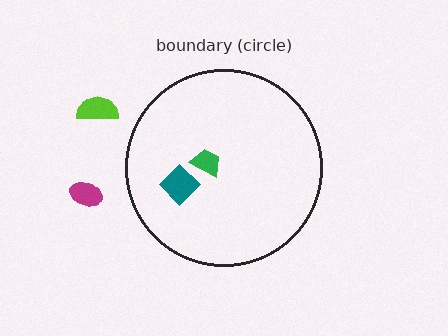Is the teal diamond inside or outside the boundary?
Inside.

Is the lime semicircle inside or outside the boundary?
Outside.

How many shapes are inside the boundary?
2 inside, 2 outside.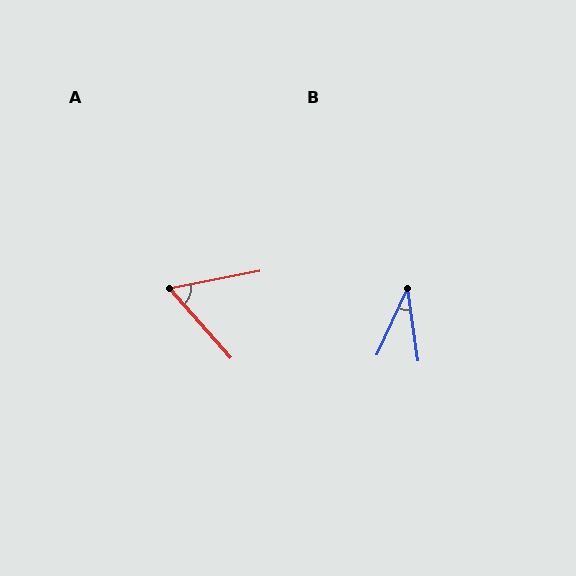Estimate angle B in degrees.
Approximately 33 degrees.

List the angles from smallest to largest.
B (33°), A (59°).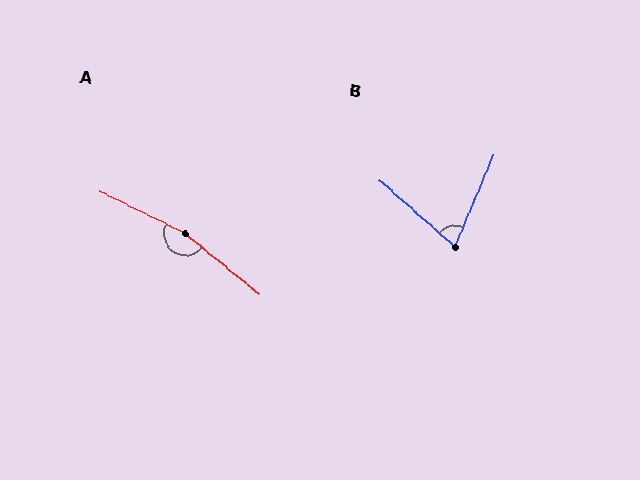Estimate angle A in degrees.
Approximately 167 degrees.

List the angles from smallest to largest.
B (72°), A (167°).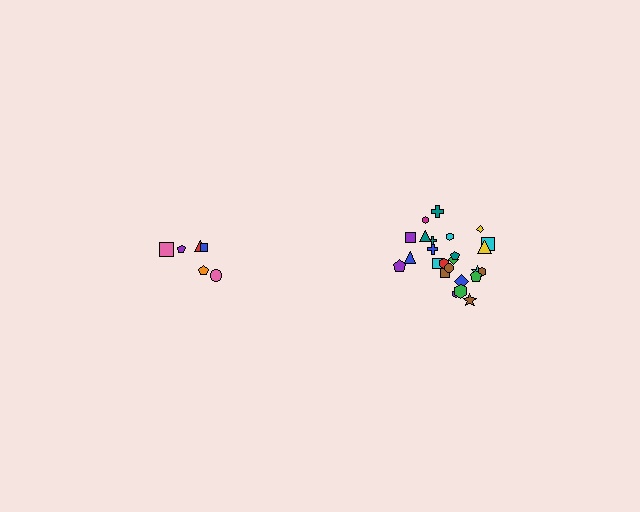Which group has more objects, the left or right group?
The right group.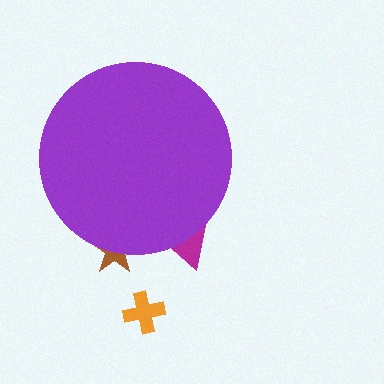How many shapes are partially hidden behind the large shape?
2 shapes are partially hidden.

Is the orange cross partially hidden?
No, the orange cross is fully visible.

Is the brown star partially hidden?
Yes, the brown star is partially hidden behind the purple circle.